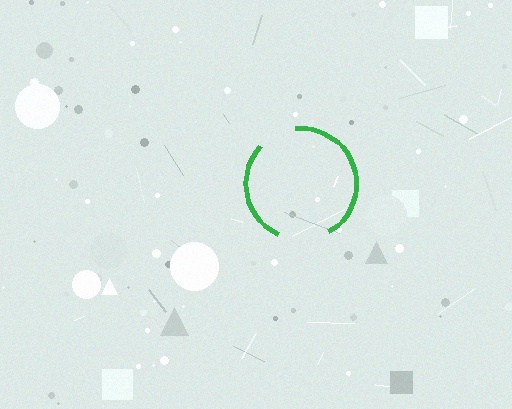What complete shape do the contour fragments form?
The contour fragments form a circle.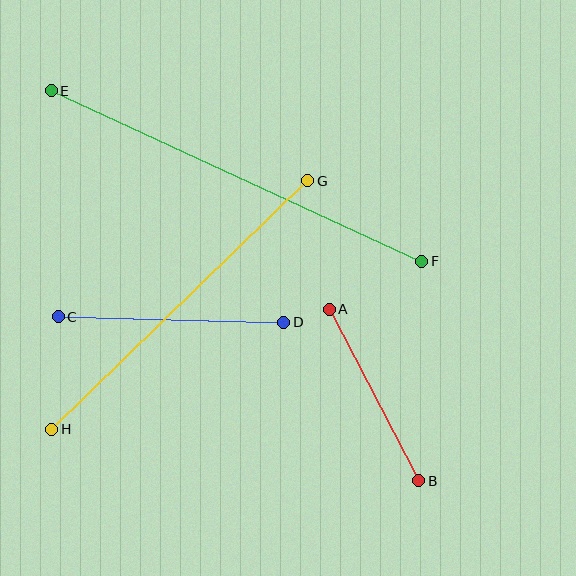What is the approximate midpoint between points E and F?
The midpoint is at approximately (236, 176) pixels.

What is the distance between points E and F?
The distance is approximately 408 pixels.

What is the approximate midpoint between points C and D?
The midpoint is at approximately (171, 320) pixels.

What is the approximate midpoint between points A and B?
The midpoint is at approximately (374, 395) pixels.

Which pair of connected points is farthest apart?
Points E and F are farthest apart.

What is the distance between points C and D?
The distance is approximately 225 pixels.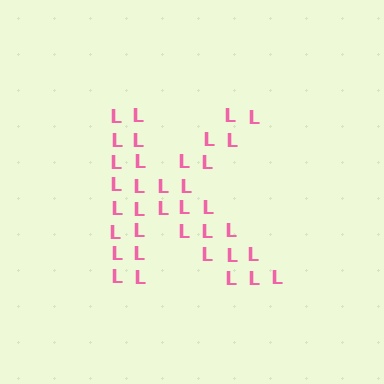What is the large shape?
The large shape is the letter K.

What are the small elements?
The small elements are letter L's.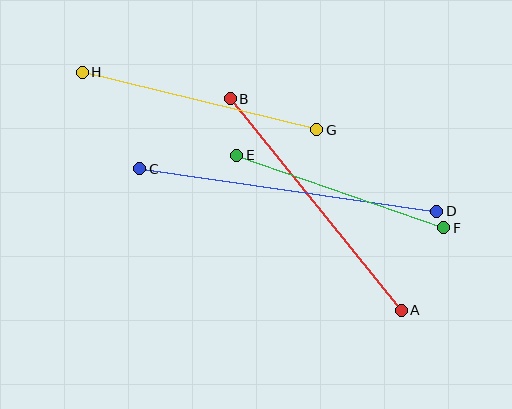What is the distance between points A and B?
The distance is approximately 272 pixels.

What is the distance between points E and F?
The distance is approximately 219 pixels.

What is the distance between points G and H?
The distance is approximately 241 pixels.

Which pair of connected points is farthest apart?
Points C and D are farthest apart.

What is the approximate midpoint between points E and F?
The midpoint is at approximately (340, 192) pixels.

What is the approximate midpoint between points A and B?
The midpoint is at approximately (316, 205) pixels.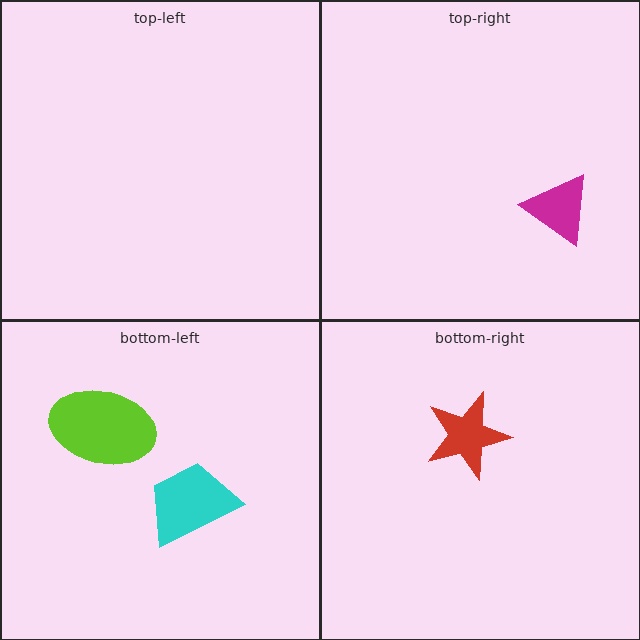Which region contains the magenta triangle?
The top-right region.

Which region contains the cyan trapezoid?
The bottom-left region.